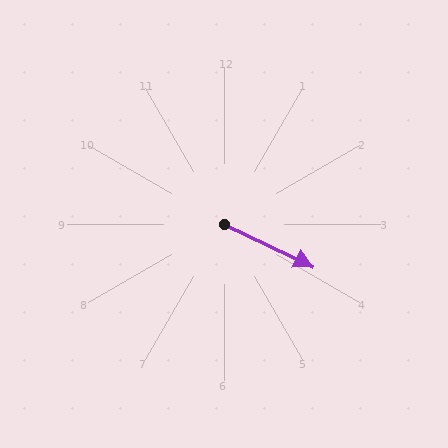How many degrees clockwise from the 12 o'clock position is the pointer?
Approximately 116 degrees.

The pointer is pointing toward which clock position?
Roughly 4 o'clock.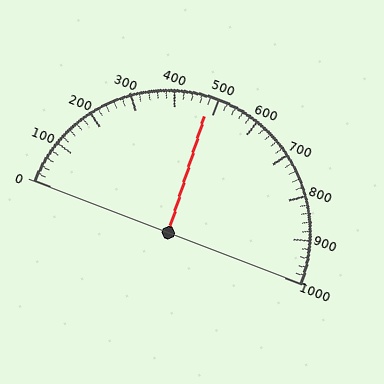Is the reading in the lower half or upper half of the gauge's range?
The reading is in the lower half of the range (0 to 1000).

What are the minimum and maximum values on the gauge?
The gauge ranges from 0 to 1000.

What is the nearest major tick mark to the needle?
The nearest major tick mark is 500.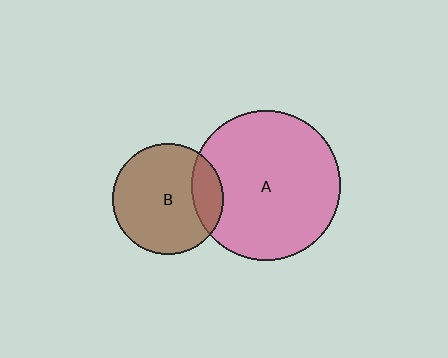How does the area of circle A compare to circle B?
Approximately 1.8 times.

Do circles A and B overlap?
Yes.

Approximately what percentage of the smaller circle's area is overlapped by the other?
Approximately 20%.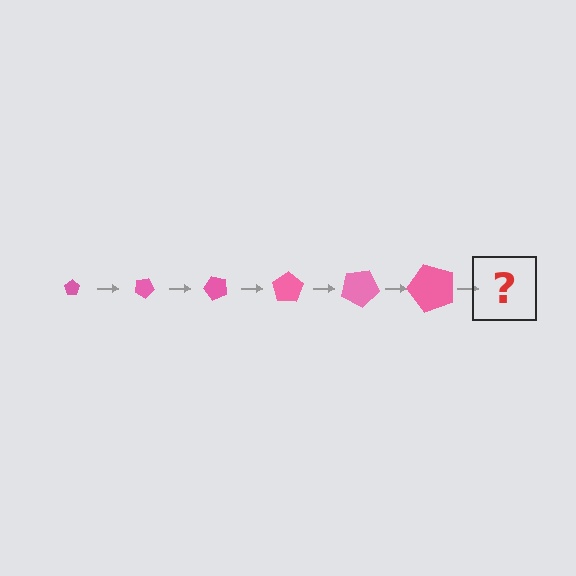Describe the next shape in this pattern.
It should be a pentagon, larger than the previous one and rotated 150 degrees from the start.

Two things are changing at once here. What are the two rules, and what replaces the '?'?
The two rules are that the pentagon grows larger each step and it rotates 25 degrees each step. The '?' should be a pentagon, larger than the previous one and rotated 150 degrees from the start.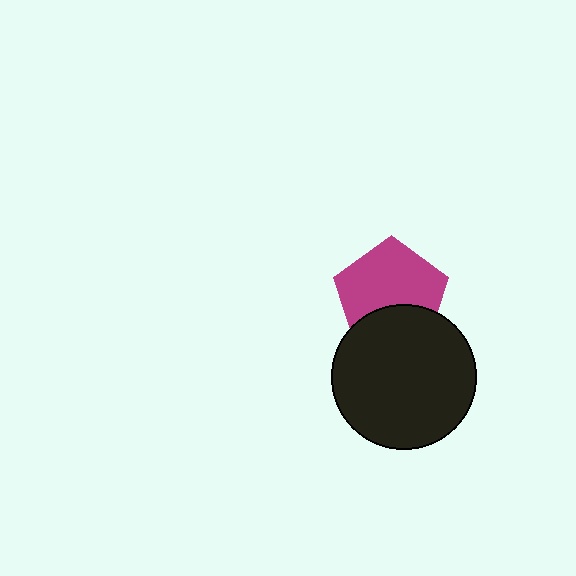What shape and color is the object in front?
The object in front is a black circle.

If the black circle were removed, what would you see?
You would see the complete magenta pentagon.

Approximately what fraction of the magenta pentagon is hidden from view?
Roughly 33% of the magenta pentagon is hidden behind the black circle.